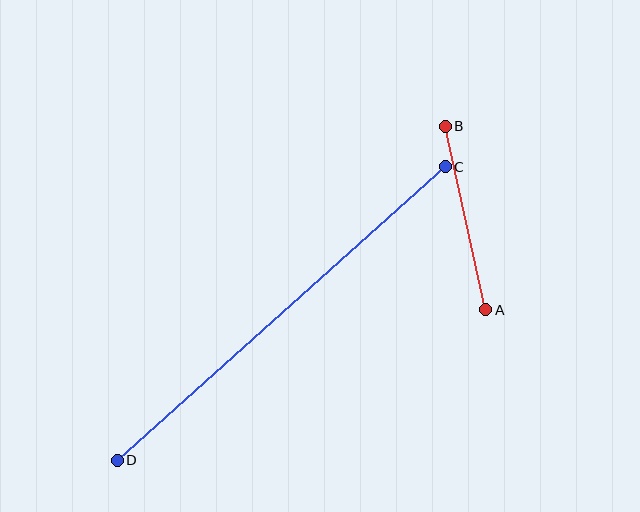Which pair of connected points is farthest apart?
Points C and D are farthest apart.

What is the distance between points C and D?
The distance is approximately 440 pixels.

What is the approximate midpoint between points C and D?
The midpoint is at approximately (281, 314) pixels.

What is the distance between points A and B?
The distance is approximately 188 pixels.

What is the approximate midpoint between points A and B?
The midpoint is at approximately (465, 218) pixels.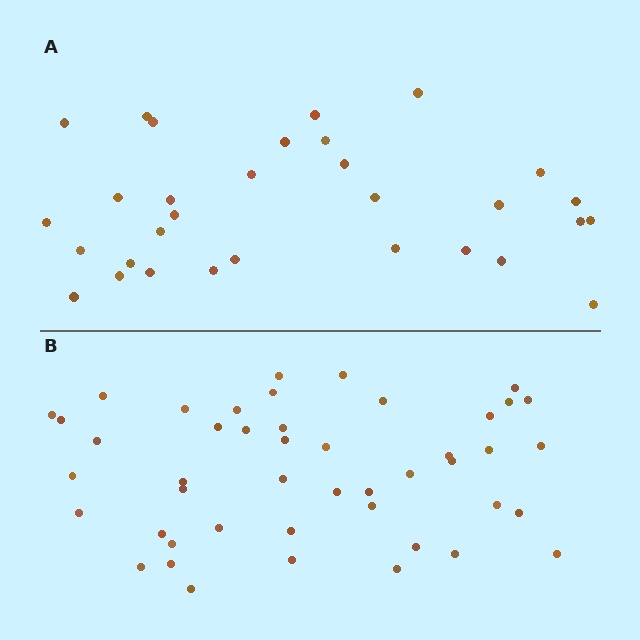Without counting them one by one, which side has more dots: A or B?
Region B (the bottom region) has more dots.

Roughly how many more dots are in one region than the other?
Region B has approximately 15 more dots than region A.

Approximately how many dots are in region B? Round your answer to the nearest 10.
About 50 dots. (The exact count is 46, which rounds to 50.)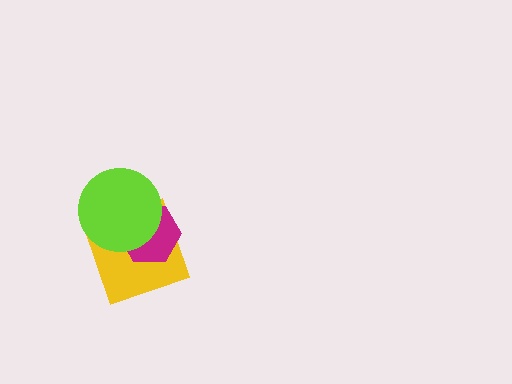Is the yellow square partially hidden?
Yes, it is partially covered by another shape.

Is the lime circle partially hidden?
No, no other shape covers it.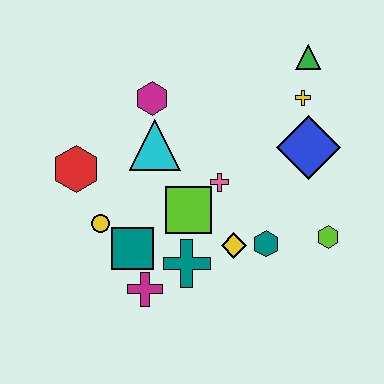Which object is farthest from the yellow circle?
The green triangle is farthest from the yellow circle.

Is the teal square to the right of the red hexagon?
Yes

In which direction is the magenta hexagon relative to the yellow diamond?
The magenta hexagon is above the yellow diamond.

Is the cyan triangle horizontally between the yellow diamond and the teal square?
Yes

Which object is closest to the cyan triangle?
The magenta hexagon is closest to the cyan triangle.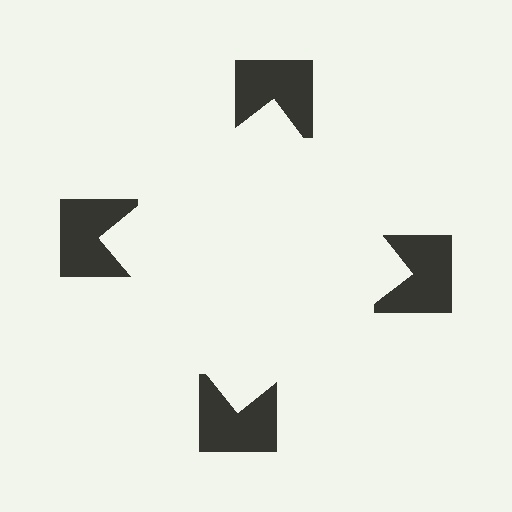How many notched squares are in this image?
There are 4 — one at each vertex of the illusory square.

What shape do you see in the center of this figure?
An illusory square — its edges are inferred from the aligned wedge cuts in the notched squares, not physically drawn.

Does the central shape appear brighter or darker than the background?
It typically appears slightly brighter than the background, even though no actual brightness change is drawn.